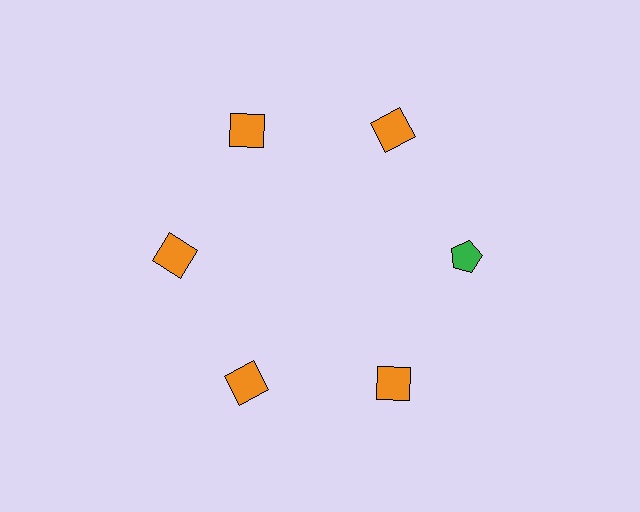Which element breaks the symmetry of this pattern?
The green pentagon at roughly the 3 o'clock position breaks the symmetry. All other shapes are orange squares.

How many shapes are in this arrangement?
There are 6 shapes arranged in a ring pattern.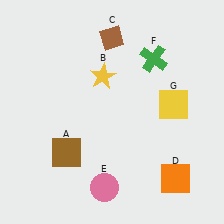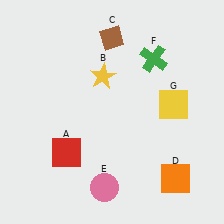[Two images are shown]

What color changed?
The square (A) changed from brown in Image 1 to red in Image 2.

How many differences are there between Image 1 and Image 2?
There is 1 difference between the two images.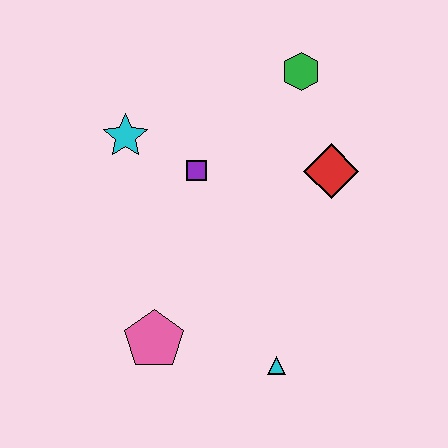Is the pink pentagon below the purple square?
Yes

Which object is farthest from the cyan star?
The cyan triangle is farthest from the cyan star.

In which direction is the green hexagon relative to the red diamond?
The green hexagon is above the red diamond.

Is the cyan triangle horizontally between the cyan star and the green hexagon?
Yes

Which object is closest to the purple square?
The cyan star is closest to the purple square.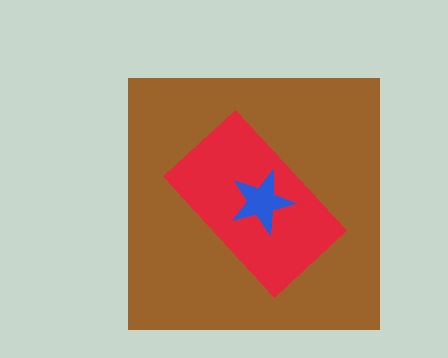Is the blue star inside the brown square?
Yes.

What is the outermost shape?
The brown square.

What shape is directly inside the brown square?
The red rectangle.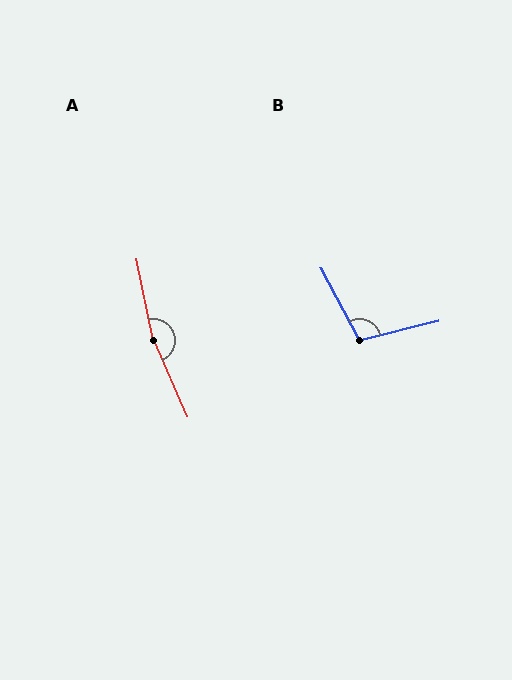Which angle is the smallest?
B, at approximately 104 degrees.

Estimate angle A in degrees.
Approximately 168 degrees.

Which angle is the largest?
A, at approximately 168 degrees.